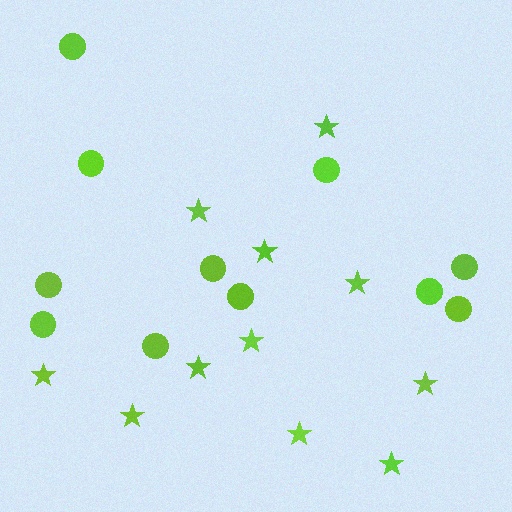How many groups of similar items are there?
There are 2 groups: one group of stars (11) and one group of circles (11).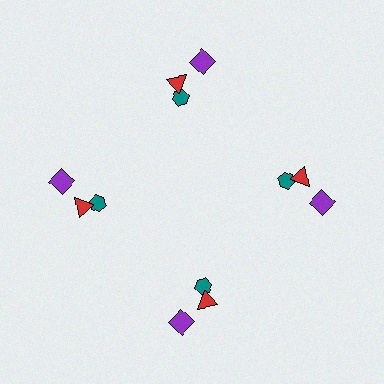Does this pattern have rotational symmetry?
Yes, this pattern has 4-fold rotational symmetry. It looks the same after rotating 90 degrees around the center.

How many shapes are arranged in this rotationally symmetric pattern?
There are 12 shapes, arranged in 4 groups of 3.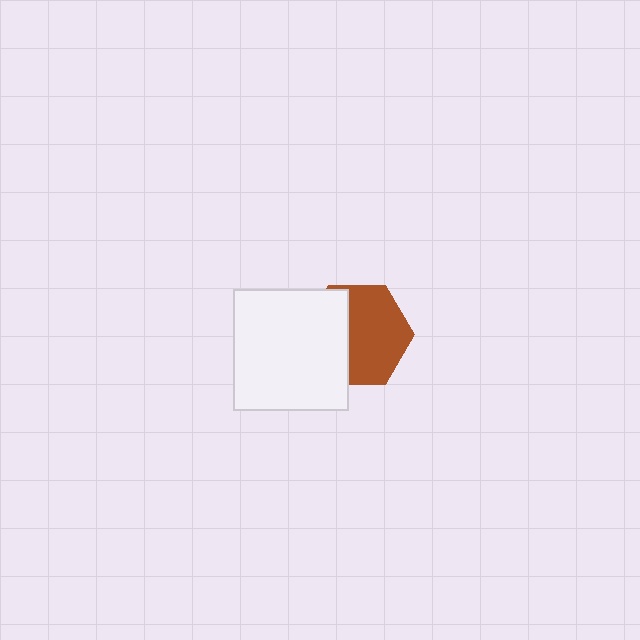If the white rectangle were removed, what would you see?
You would see the complete brown hexagon.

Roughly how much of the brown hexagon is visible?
About half of it is visible (roughly 60%).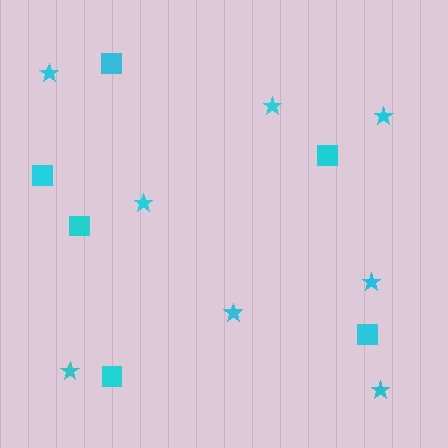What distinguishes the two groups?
There are 2 groups: one group of stars (8) and one group of squares (6).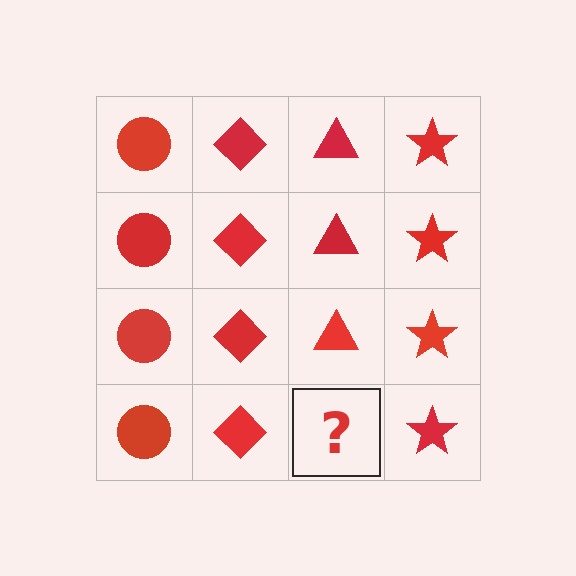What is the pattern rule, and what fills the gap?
The rule is that each column has a consistent shape. The gap should be filled with a red triangle.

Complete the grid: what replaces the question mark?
The question mark should be replaced with a red triangle.